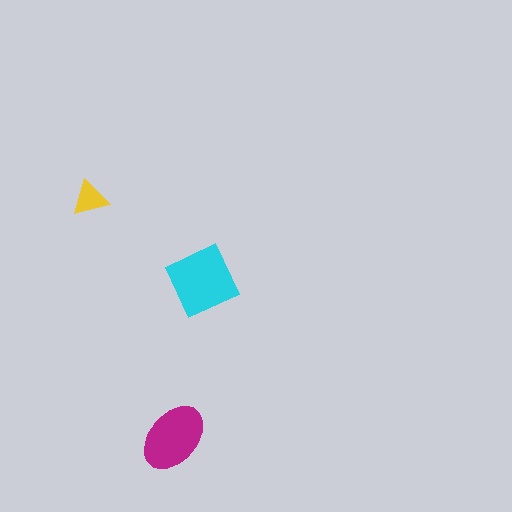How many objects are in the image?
There are 3 objects in the image.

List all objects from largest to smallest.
The cyan square, the magenta ellipse, the yellow triangle.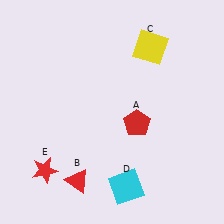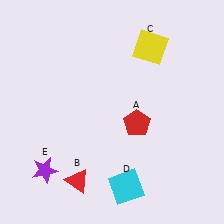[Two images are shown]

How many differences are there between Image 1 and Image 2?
There is 1 difference between the two images.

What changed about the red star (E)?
In Image 1, E is red. In Image 2, it changed to purple.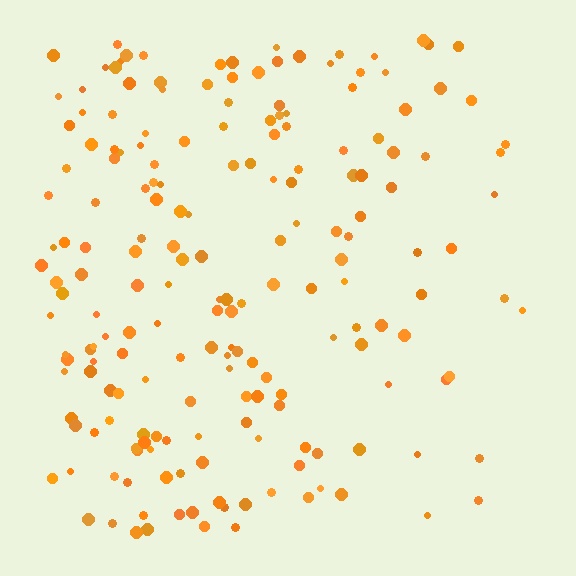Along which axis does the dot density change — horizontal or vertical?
Horizontal.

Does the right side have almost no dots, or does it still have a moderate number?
Still a moderate number, just noticeably fewer than the left.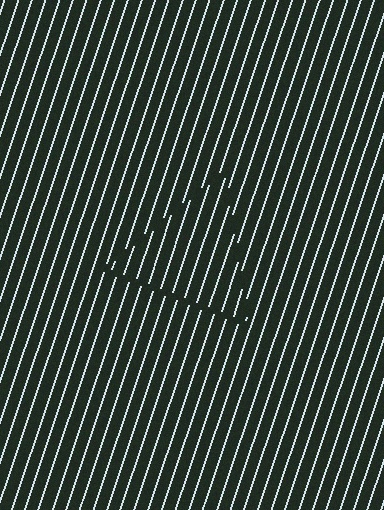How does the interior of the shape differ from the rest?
The interior of the shape contains the same grating, shifted by half a period — the contour is defined by the phase discontinuity where line-ends from the inner and outer gratings abut.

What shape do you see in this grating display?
An illusory triangle. The interior of the shape contains the same grating, shifted by half a period — the contour is defined by the phase discontinuity where line-ends from the inner and outer gratings abut.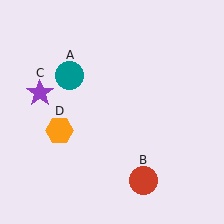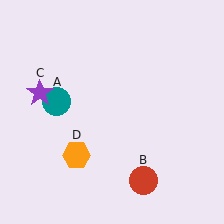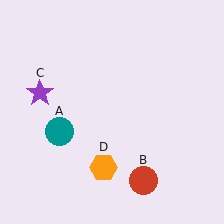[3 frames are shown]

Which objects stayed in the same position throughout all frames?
Red circle (object B) and purple star (object C) remained stationary.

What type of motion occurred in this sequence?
The teal circle (object A), orange hexagon (object D) rotated counterclockwise around the center of the scene.